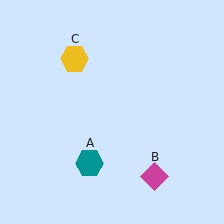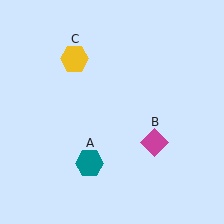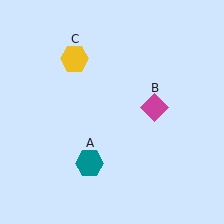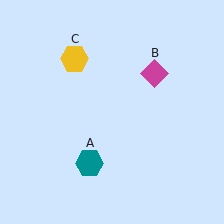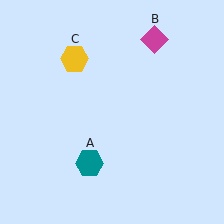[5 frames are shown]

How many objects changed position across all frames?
1 object changed position: magenta diamond (object B).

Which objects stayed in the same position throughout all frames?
Teal hexagon (object A) and yellow hexagon (object C) remained stationary.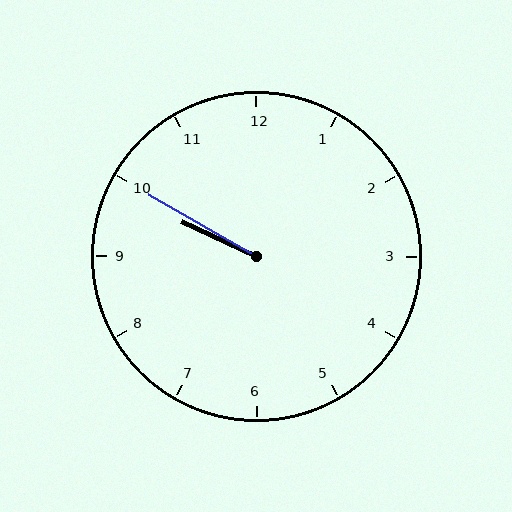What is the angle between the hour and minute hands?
Approximately 5 degrees.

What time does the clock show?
9:50.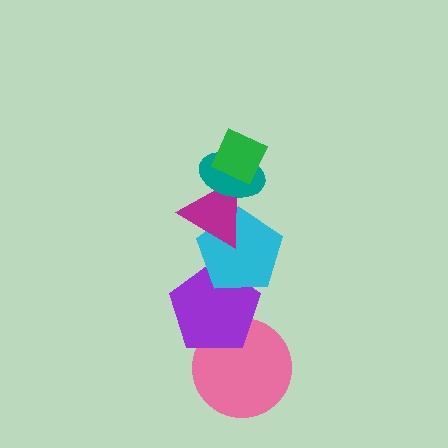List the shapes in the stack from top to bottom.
From top to bottom: the green diamond, the teal ellipse, the magenta triangle, the cyan pentagon, the purple pentagon, the pink circle.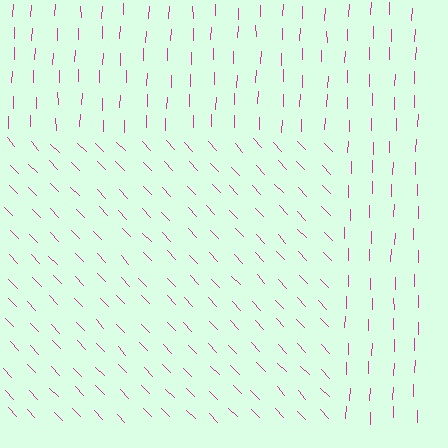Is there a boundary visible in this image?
Yes, there is a texture boundary formed by a change in line orientation.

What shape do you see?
I see a rectangle.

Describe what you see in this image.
The image is filled with small magenta line segments. A rectangle region in the image has lines oriented differently from the surrounding lines, creating a visible texture boundary.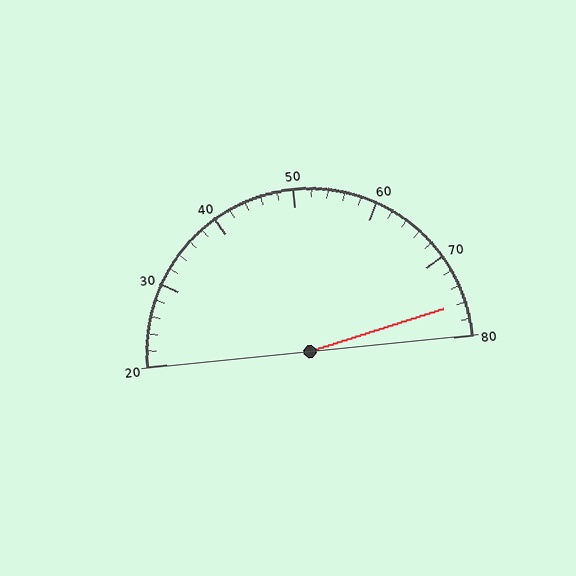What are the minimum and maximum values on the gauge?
The gauge ranges from 20 to 80.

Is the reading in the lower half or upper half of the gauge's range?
The reading is in the upper half of the range (20 to 80).